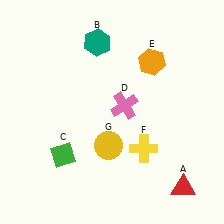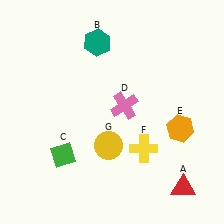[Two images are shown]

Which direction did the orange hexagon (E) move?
The orange hexagon (E) moved down.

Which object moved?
The orange hexagon (E) moved down.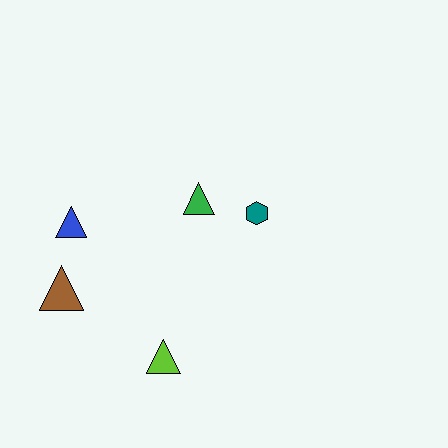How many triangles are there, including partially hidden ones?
There are 4 triangles.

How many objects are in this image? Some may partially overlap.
There are 5 objects.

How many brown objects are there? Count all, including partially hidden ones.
There is 1 brown object.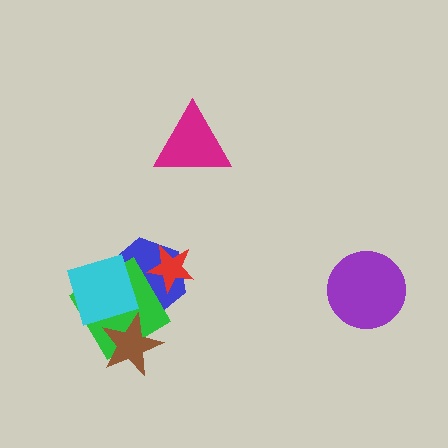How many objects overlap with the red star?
1 object overlaps with the red star.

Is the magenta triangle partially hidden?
No, no other shape covers it.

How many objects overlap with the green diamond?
3 objects overlap with the green diamond.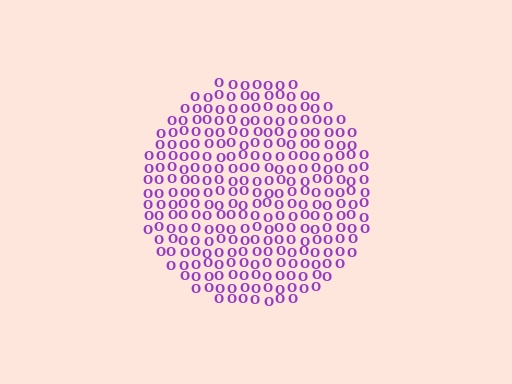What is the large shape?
The large shape is a circle.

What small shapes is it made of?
It is made of small letter O's.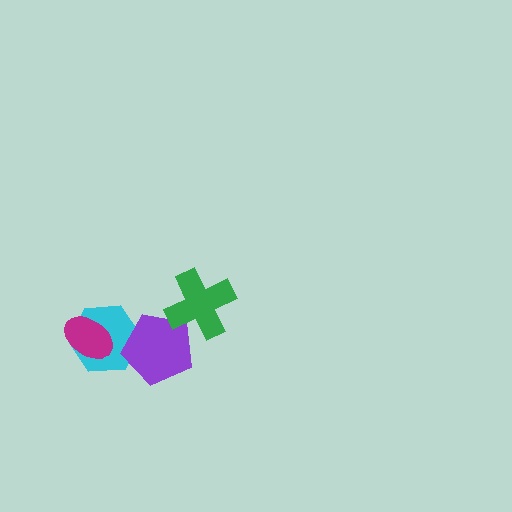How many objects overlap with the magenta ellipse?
1 object overlaps with the magenta ellipse.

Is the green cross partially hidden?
No, no other shape covers it.